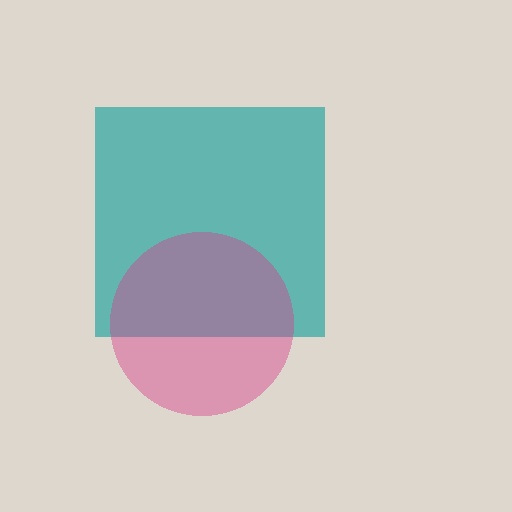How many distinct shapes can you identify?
There are 2 distinct shapes: a teal square, a magenta circle.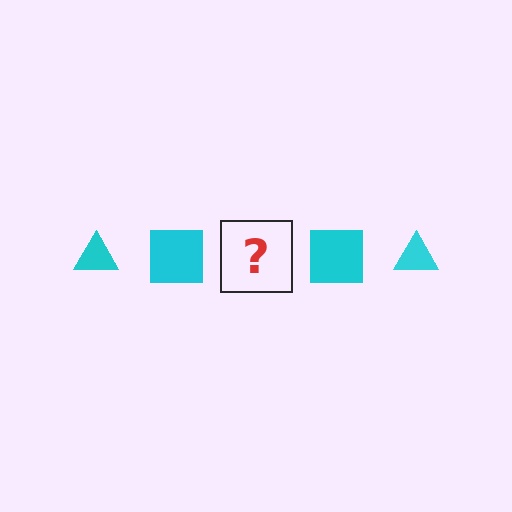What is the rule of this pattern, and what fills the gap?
The rule is that the pattern cycles through triangle, square shapes in cyan. The gap should be filled with a cyan triangle.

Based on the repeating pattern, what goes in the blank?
The blank should be a cyan triangle.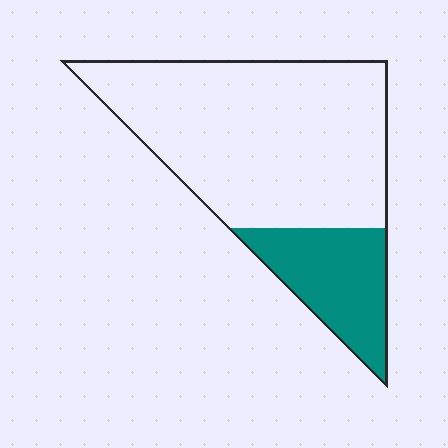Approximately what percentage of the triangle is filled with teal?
Approximately 25%.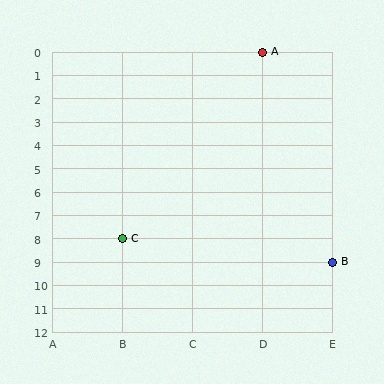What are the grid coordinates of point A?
Point A is at grid coordinates (D, 0).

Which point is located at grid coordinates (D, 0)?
Point A is at (D, 0).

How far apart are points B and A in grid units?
Points B and A are 1 column and 9 rows apart (about 9.1 grid units diagonally).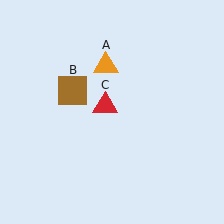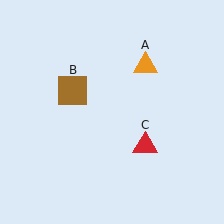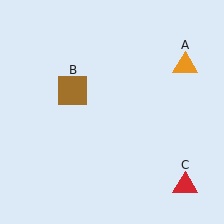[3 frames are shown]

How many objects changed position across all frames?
2 objects changed position: orange triangle (object A), red triangle (object C).